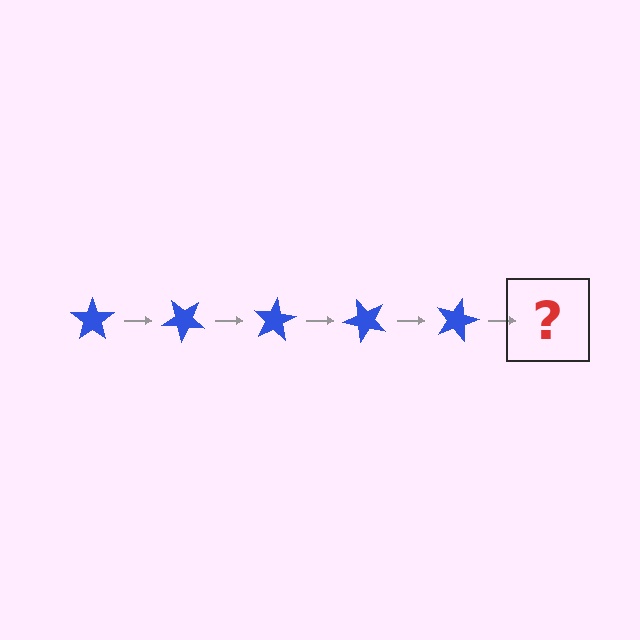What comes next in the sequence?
The next element should be a blue star rotated 200 degrees.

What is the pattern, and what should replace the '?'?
The pattern is that the star rotates 40 degrees each step. The '?' should be a blue star rotated 200 degrees.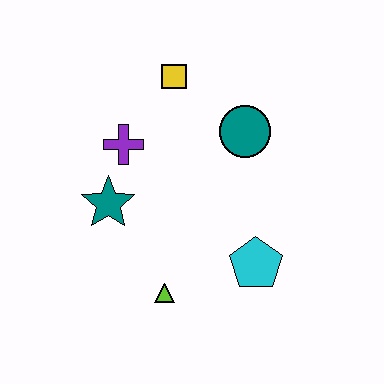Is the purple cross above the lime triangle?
Yes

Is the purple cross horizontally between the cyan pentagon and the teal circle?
No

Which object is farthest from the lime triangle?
The yellow square is farthest from the lime triangle.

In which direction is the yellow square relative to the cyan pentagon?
The yellow square is above the cyan pentagon.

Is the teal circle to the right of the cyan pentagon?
No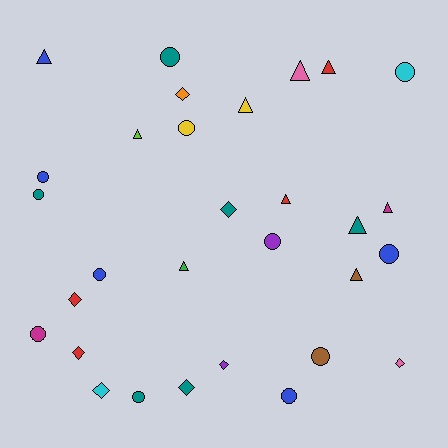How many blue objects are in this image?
There are 5 blue objects.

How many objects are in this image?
There are 30 objects.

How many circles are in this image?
There are 12 circles.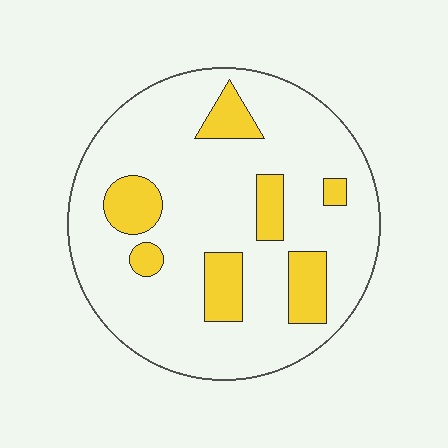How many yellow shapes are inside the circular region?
7.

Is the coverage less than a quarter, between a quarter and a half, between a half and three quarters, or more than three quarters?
Less than a quarter.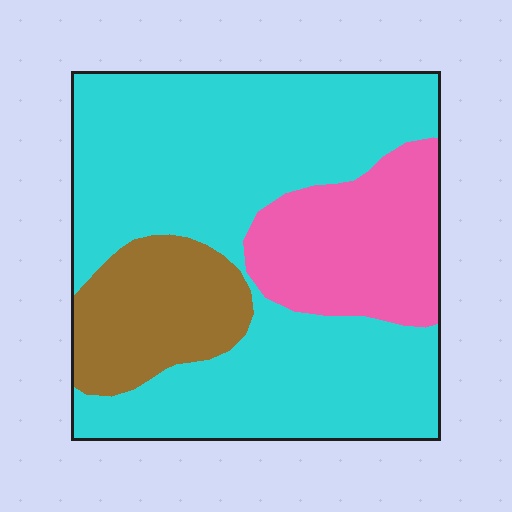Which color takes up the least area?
Brown, at roughly 15%.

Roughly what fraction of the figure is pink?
Pink covers roughly 20% of the figure.